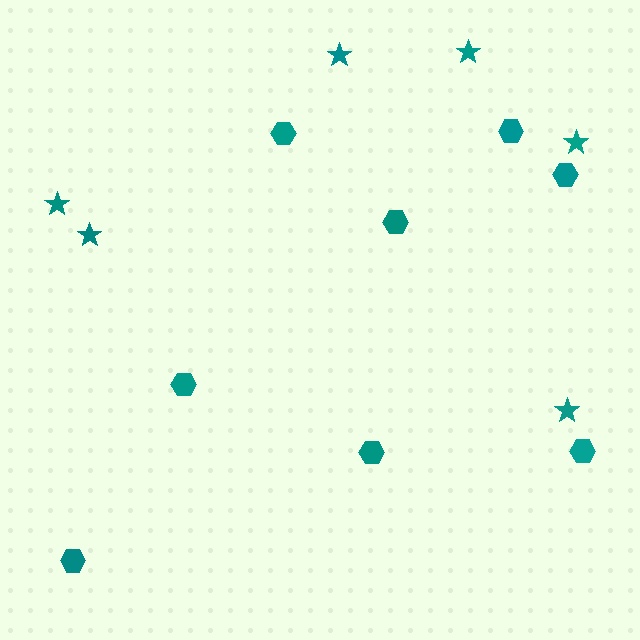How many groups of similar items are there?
There are 2 groups: one group of stars (6) and one group of hexagons (8).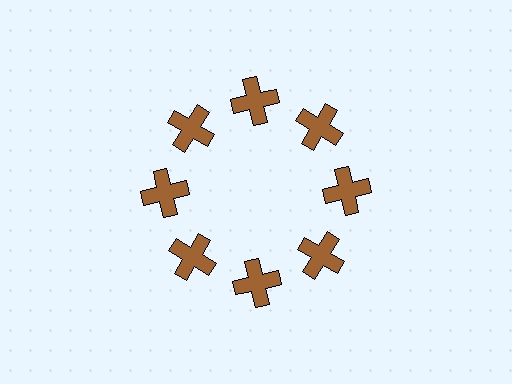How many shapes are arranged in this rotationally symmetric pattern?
There are 8 shapes, arranged in 8 groups of 1.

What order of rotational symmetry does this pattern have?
This pattern has 8-fold rotational symmetry.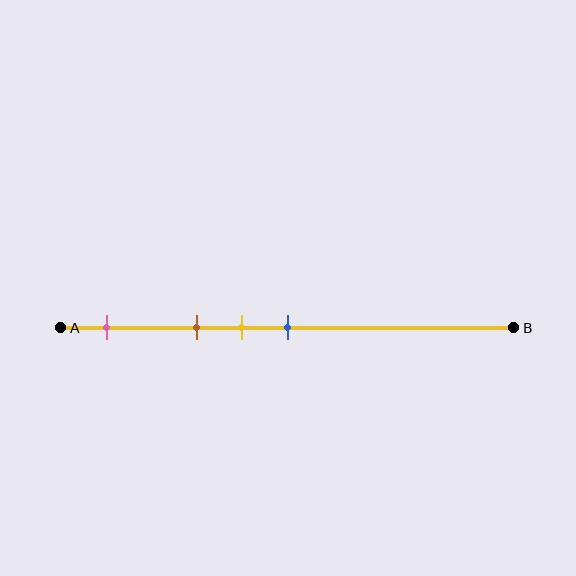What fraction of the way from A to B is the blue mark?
The blue mark is approximately 50% (0.5) of the way from A to B.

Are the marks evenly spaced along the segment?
No, the marks are not evenly spaced.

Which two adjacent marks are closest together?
The yellow and blue marks are the closest adjacent pair.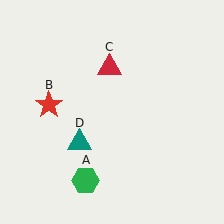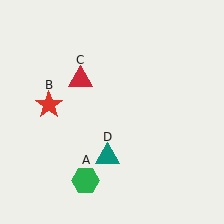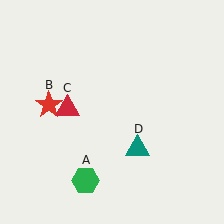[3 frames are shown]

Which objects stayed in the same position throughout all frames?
Green hexagon (object A) and red star (object B) remained stationary.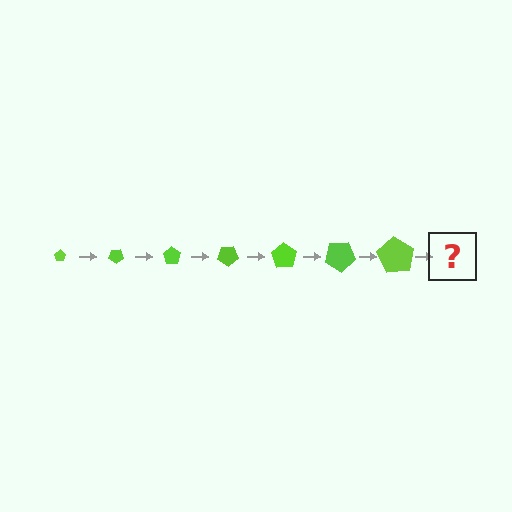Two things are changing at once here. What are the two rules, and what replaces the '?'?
The two rules are that the pentagon grows larger each step and it rotates 35 degrees each step. The '?' should be a pentagon, larger than the previous one and rotated 245 degrees from the start.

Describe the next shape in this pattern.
It should be a pentagon, larger than the previous one and rotated 245 degrees from the start.